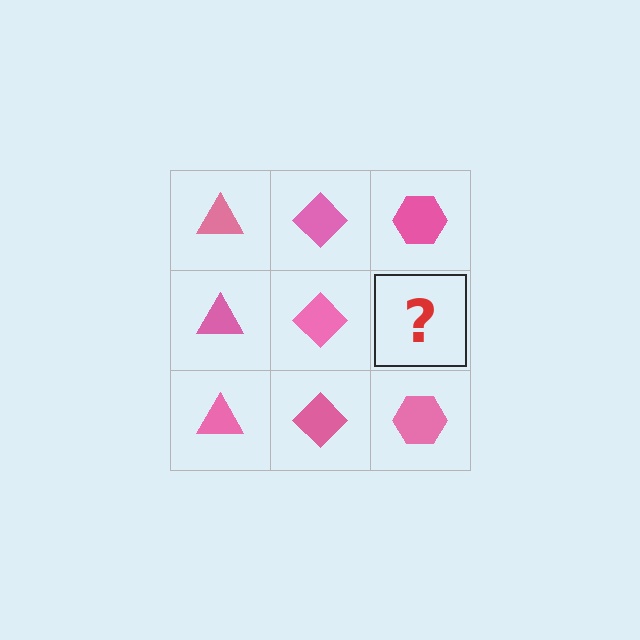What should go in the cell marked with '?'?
The missing cell should contain a pink hexagon.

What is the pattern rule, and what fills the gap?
The rule is that each column has a consistent shape. The gap should be filled with a pink hexagon.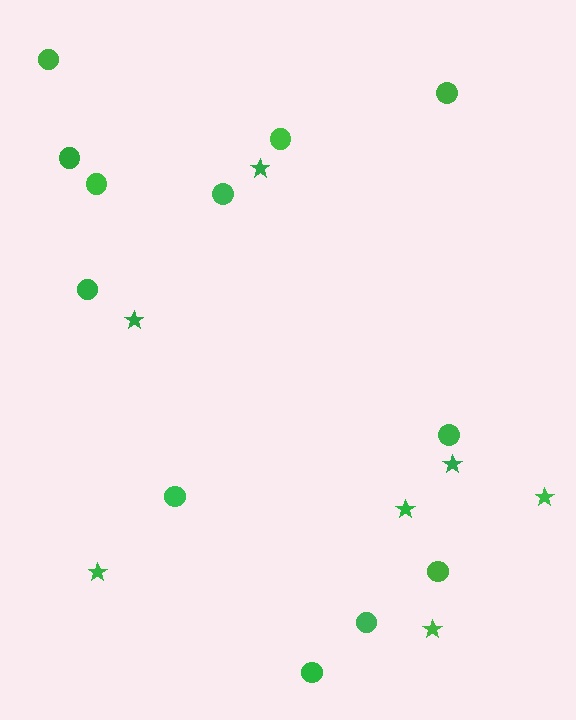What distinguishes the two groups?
There are 2 groups: one group of circles (12) and one group of stars (7).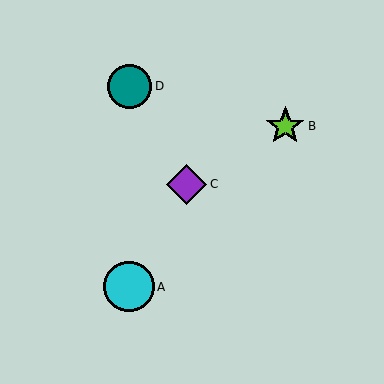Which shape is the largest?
The cyan circle (labeled A) is the largest.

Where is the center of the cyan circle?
The center of the cyan circle is at (129, 287).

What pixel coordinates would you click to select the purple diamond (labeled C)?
Click at (186, 184) to select the purple diamond C.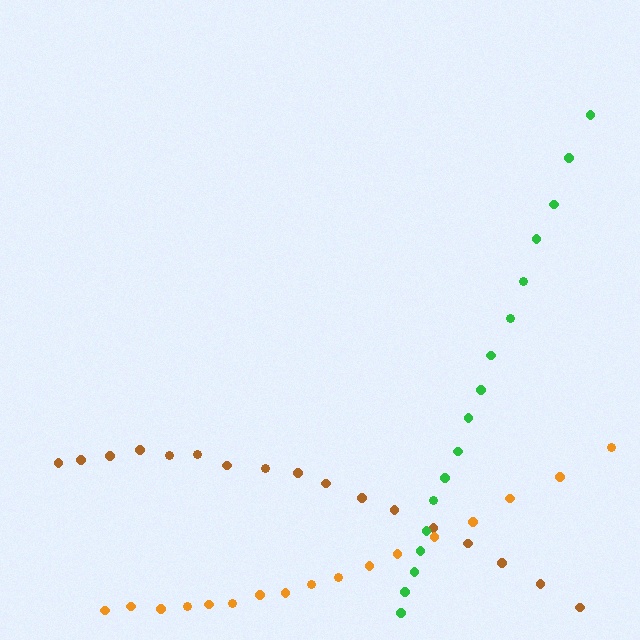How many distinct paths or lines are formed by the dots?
There are 3 distinct paths.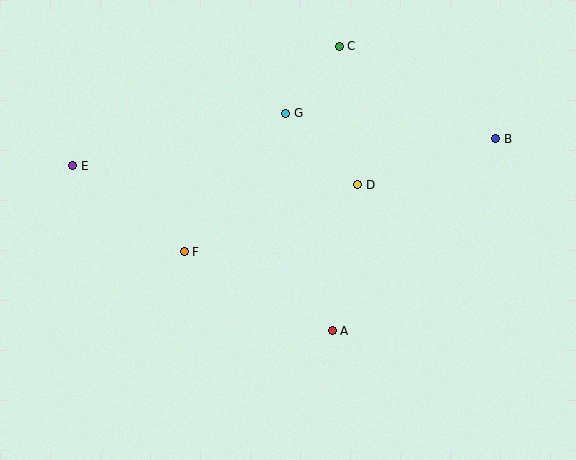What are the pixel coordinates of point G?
Point G is at (286, 113).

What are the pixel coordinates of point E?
Point E is at (73, 166).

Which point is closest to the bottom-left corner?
Point F is closest to the bottom-left corner.